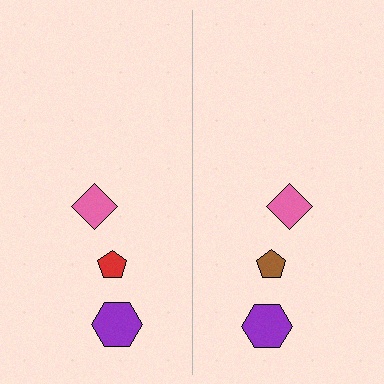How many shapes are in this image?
There are 6 shapes in this image.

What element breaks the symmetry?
The brown pentagon on the right side breaks the symmetry — its mirror counterpart is red.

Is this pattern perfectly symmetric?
No, the pattern is not perfectly symmetric. The brown pentagon on the right side breaks the symmetry — its mirror counterpart is red.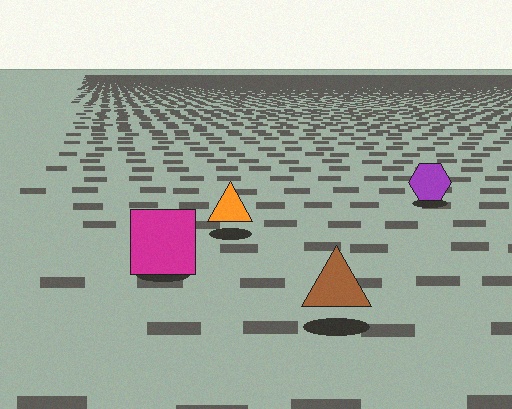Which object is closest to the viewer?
The brown triangle is closest. The texture marks near it are larger and more spread out.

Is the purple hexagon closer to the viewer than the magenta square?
No. The magenta square is closer — you can tell from the texture gradient: the ground texture is coarser near it.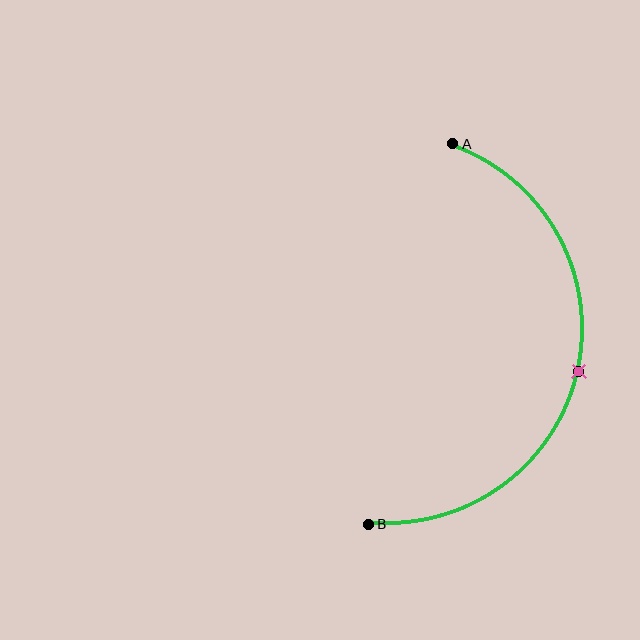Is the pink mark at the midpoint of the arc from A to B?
Yes. The pink mark lies on the arc at equal arc-length from both A and B — it is the arc midpoint.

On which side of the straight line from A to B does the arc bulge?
The arc bulges to the right of the straight line connecting A and B.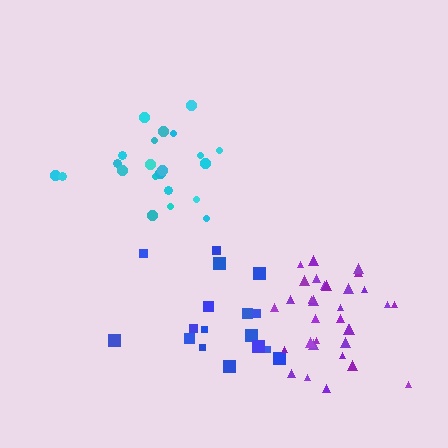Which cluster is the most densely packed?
Purple.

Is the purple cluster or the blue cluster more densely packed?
Purple.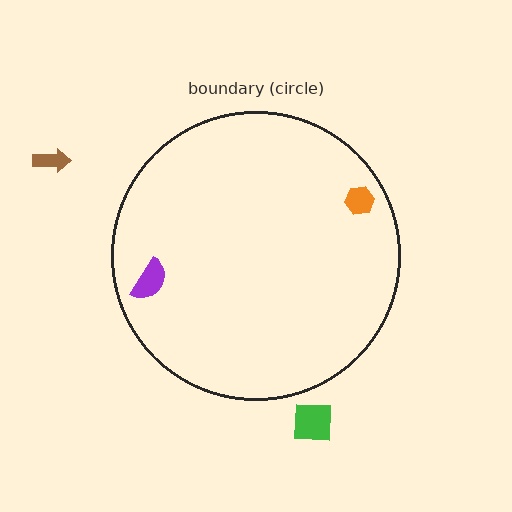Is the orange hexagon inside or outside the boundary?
Inside.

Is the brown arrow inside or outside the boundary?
Outside.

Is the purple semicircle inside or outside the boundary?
Inside.